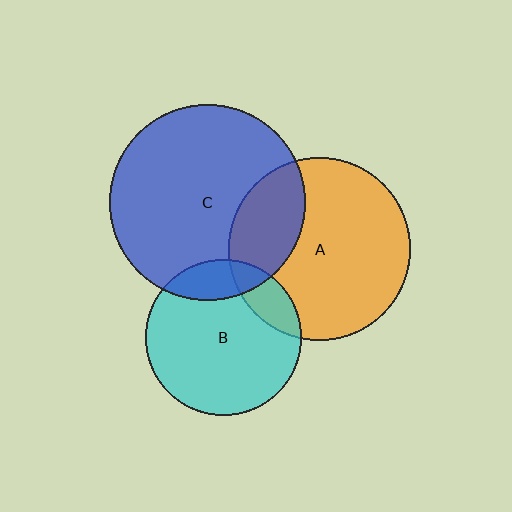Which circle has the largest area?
Circle C (blue).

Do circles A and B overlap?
Yes.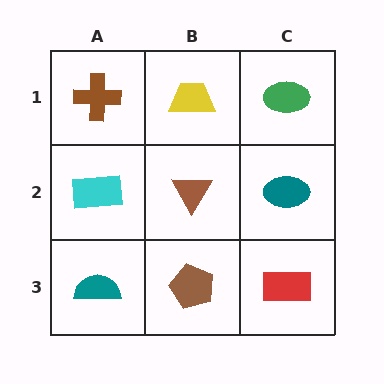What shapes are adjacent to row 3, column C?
A teal ellipse (row 2, column C), a brown pentagon (row 3, column B).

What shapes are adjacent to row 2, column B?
A yellow trapezoid (row 1, column B), a brown pentagon (row 3, column B), a cyan rectangle (row 2, column A), a teal ellipse (row 2, column C).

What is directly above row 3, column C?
A teal ellipse.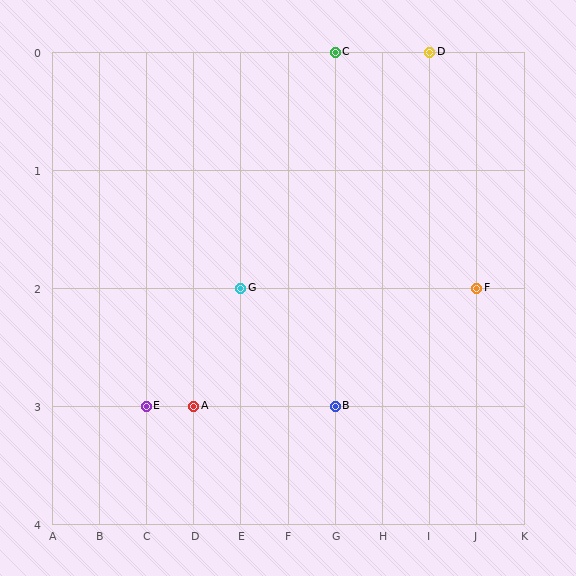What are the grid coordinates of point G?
Point G is at grid coordinates (E, 2).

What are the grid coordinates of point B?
Point B is at grid coordinates (G, 3).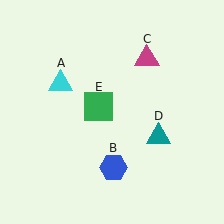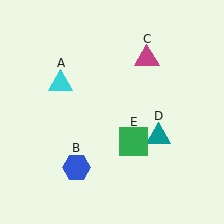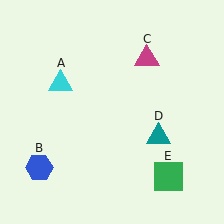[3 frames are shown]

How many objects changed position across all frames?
2 objects changed position: blue hexagon (object B), green square (object E).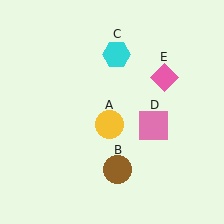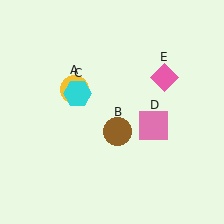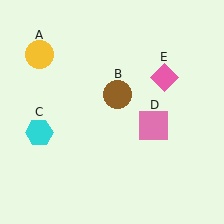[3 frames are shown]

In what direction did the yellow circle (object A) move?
The yellow circle (object A) moved up and to the left.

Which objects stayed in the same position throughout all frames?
Pink square (object D) and pink diamond (object E) remained stationary.